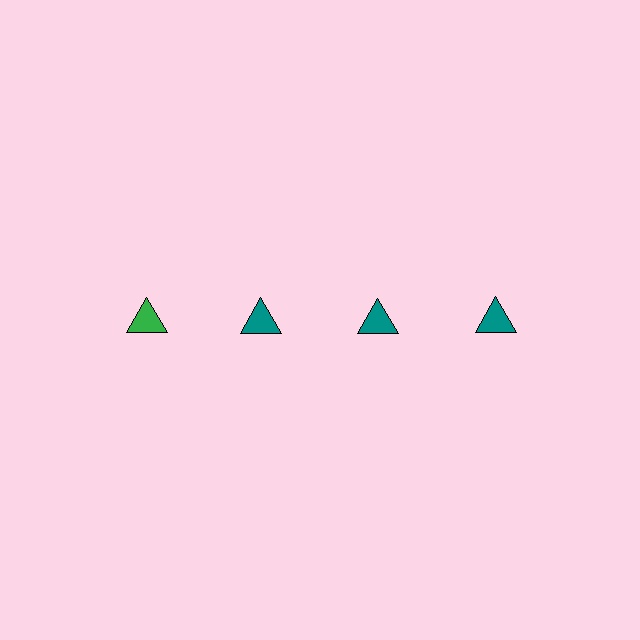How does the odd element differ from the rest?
It has a different color: green instead of teal.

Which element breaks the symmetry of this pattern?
The green triangle in the top row, leftmost column breaks the symmetry. All other shapes are teal triangles.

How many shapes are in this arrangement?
There are 4 shapes arranged in a grid pattern.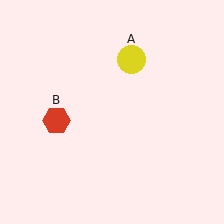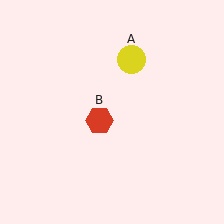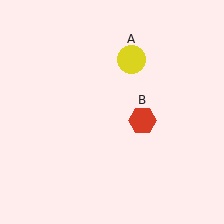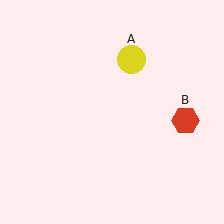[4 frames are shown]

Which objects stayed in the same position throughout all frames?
Yellow circle (object A) remained stationary.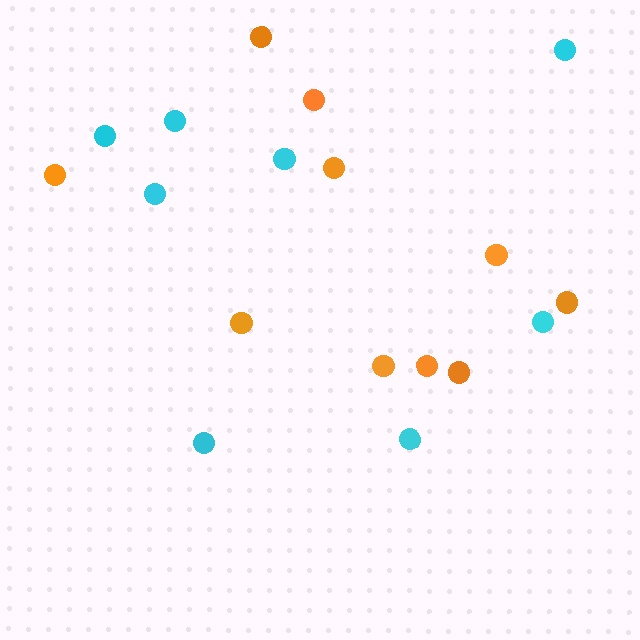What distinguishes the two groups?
There are 2 groups: one group of orange circles (10) and one group of cyan circles (8).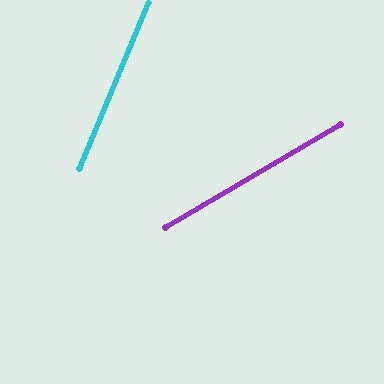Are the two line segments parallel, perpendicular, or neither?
Neither parallel nor perpendicular — they differ by about 37°.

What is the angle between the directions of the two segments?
Approximately 37 degrees.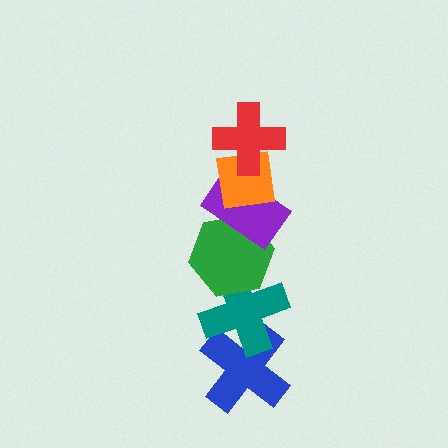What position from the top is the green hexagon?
The green hexagon is 4th from the top.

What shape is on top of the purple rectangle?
The orange square is on top of the purple rectangle.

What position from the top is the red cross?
The red cross is 1st from the top.